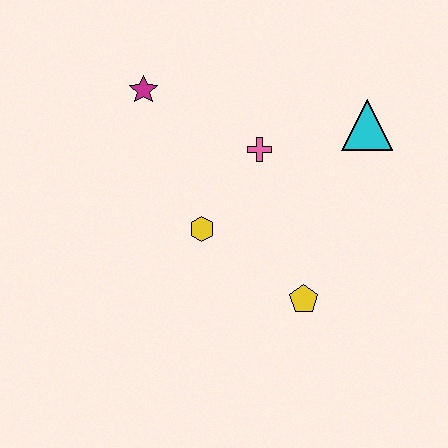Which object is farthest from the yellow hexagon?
The cyan triangle is farthest from the yellow hexagon.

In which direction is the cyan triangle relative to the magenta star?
The cyan triangle is to the right of the magenta star.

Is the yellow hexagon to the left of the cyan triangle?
Yes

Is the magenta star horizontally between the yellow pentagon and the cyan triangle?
No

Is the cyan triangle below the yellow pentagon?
No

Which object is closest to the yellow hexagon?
The pink cross is closest to the yellow hexagon.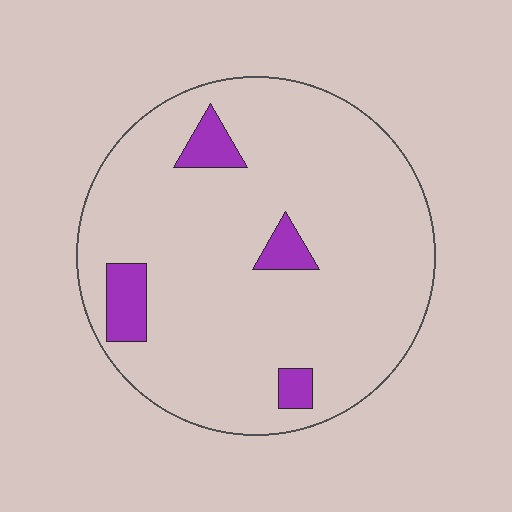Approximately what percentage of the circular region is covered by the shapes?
Approximately 10%.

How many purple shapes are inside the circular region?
4.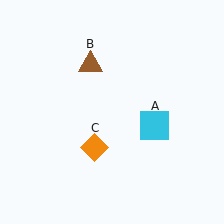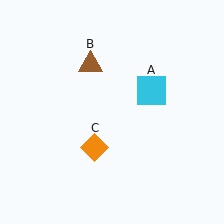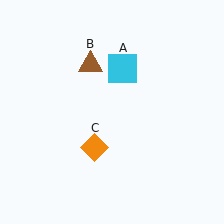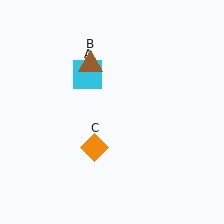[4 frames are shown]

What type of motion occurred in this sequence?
The cyan square (object A) rotated counterclockwise around the center of the scene.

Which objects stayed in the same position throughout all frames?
Brown triangle (object B) and orange diamond (object C) remained stationary.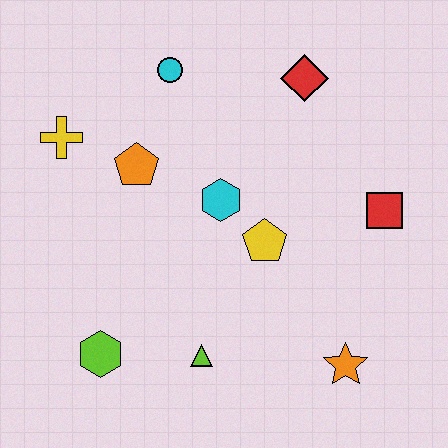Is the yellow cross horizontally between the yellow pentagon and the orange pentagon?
No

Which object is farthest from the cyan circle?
The orange star is farthest from the cyan circle.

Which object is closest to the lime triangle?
The lime hexagon is closest to the lime triangle.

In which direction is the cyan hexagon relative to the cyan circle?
The cyan hexagon is below the cyan circle.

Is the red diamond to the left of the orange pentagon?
No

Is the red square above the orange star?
Yes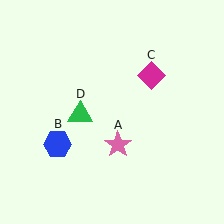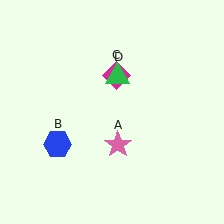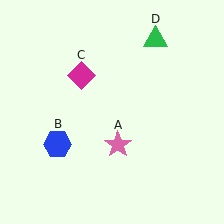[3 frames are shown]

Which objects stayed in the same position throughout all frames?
Pink star (object A) and blue hexagon (object B) remained stationary.